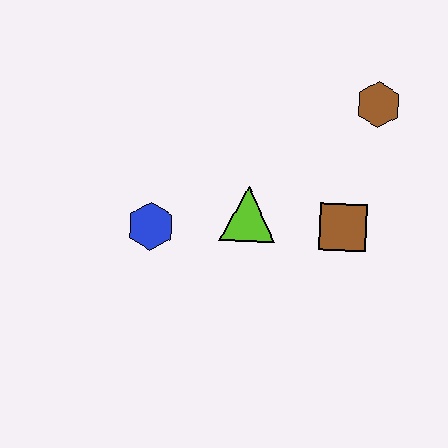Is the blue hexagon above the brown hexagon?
No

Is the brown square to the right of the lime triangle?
Yes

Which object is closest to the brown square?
The lime triangle is closest to the brown square.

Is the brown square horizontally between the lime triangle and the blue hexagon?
No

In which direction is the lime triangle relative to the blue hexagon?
The lime triangle is to the right of the blue hexagon.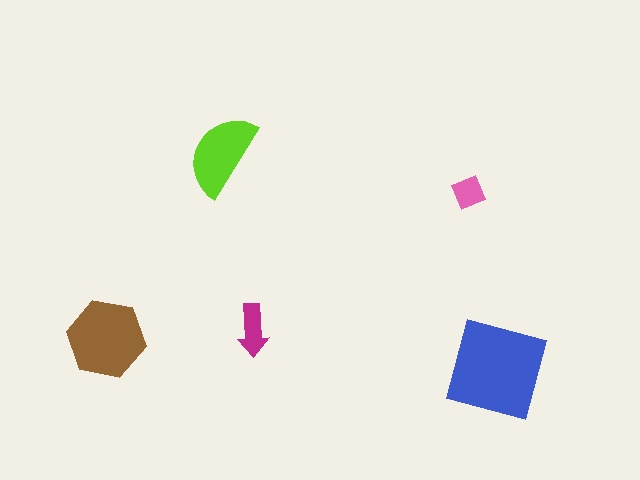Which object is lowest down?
The blue square is bottommost.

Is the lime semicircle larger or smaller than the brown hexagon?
Smaller.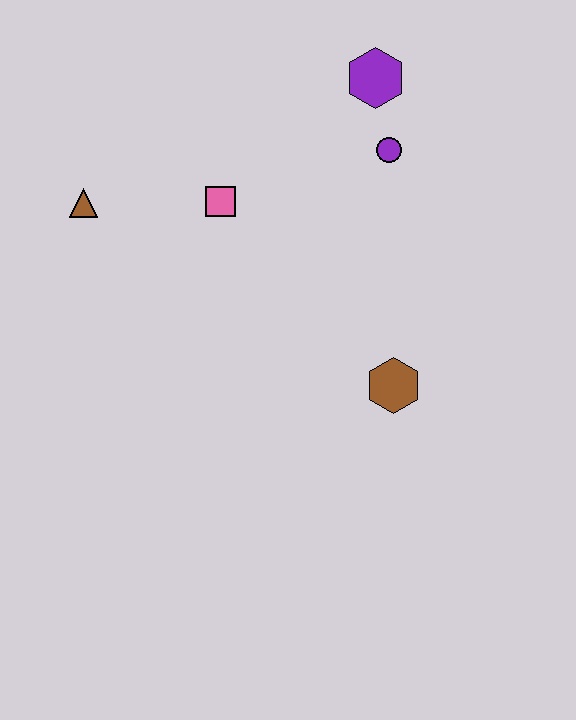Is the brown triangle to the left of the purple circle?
Yes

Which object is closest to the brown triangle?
The pink square is closest to the brown triangle.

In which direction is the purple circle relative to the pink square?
The purple circle is to the right of the pink square.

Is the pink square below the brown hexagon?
No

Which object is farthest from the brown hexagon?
The brown triangle is farthest from the brown hexagon.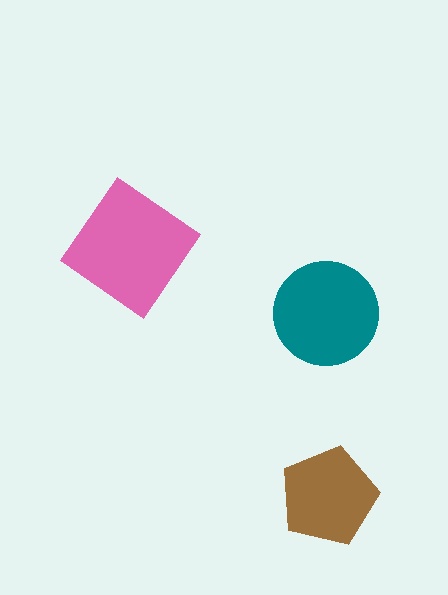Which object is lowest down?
The brown pentagon is bottommost.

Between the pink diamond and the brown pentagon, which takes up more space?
The pink diamond.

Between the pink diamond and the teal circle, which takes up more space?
The pink diamond.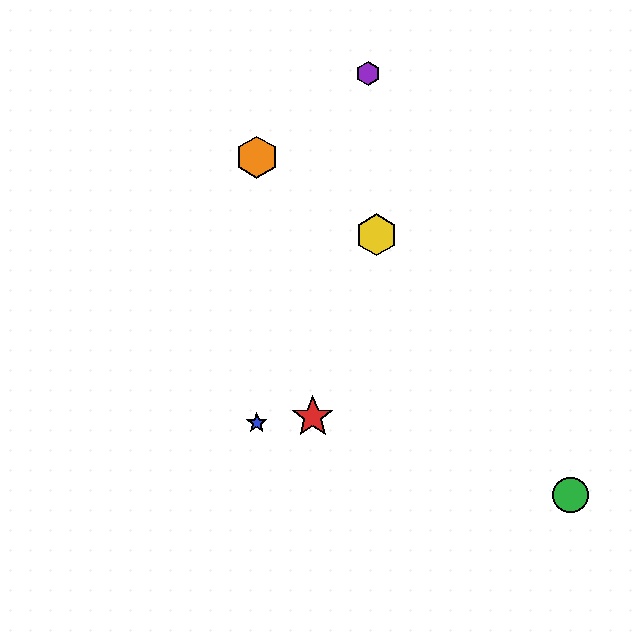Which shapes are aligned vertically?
The blue star, the orange hexagon are aligned vertically.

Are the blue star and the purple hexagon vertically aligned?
No, the blue star is at x≈257 and the purple hexagon is at x≈368.